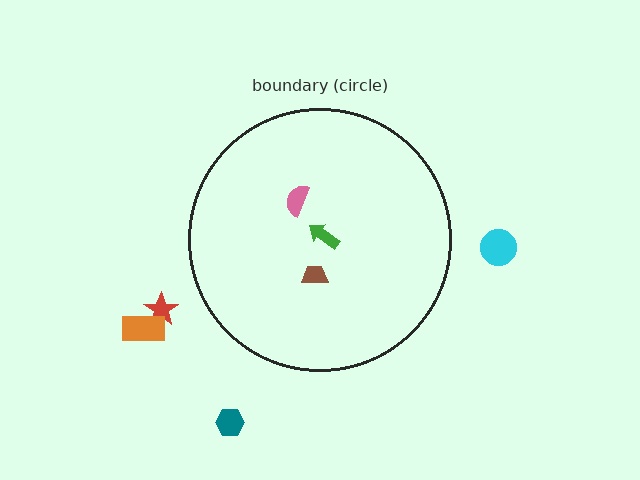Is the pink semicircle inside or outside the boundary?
Inside.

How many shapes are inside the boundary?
3 inside, 4 outside.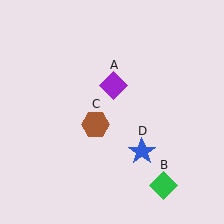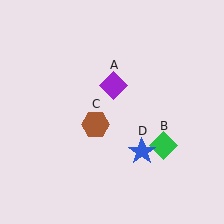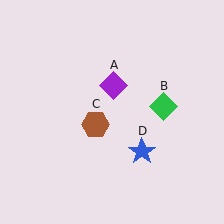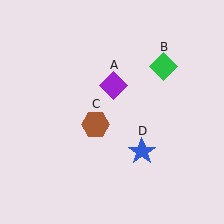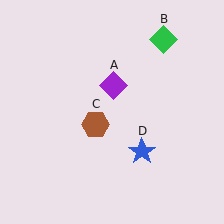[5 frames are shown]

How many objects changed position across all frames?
1 object changed position: green diamond (object B).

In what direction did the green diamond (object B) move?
The green diamond (object B) moved up.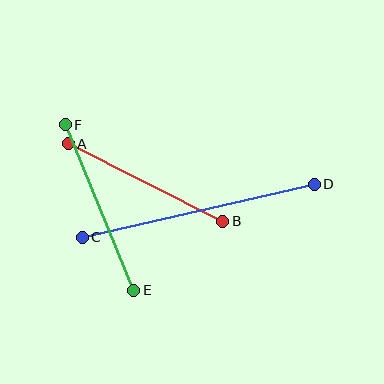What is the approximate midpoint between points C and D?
The midpoint is at approximately (198, 211) pixels.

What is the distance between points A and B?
The distance is approximately 173 pixels.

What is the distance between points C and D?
The distance is approximately 238 pixels.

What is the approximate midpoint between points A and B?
The midpoint is at approximately (145, 182) pixels.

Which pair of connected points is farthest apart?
Points C and D are farthest apart.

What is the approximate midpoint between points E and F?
The midpoint is at approximately (100, 207) pixels.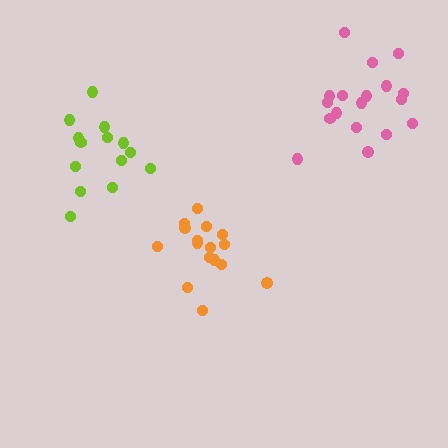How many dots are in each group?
Group 1: 16 dots, Group 2: 14 dots, Group 3: 18 dots (48 total).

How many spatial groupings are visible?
There are 3 spatial groupings.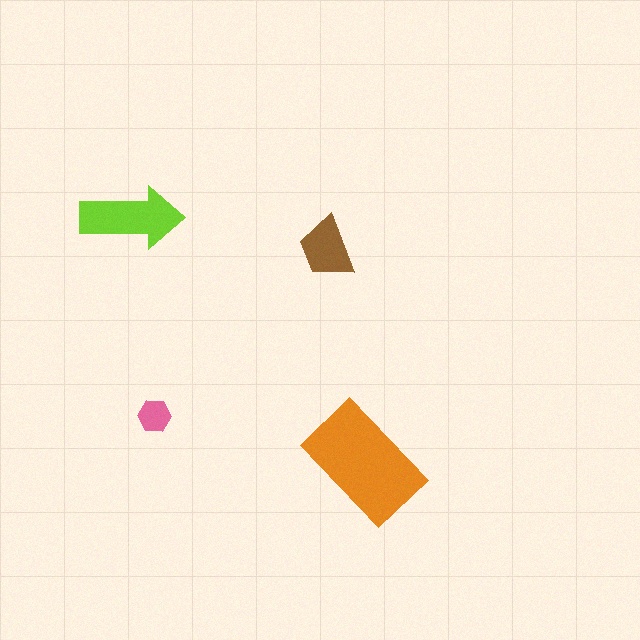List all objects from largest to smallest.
The orange rectangle, the lime arrow, the brown trapezoid, the pink hexagon.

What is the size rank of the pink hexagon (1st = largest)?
4th.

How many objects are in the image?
There are 4 objects in the image.